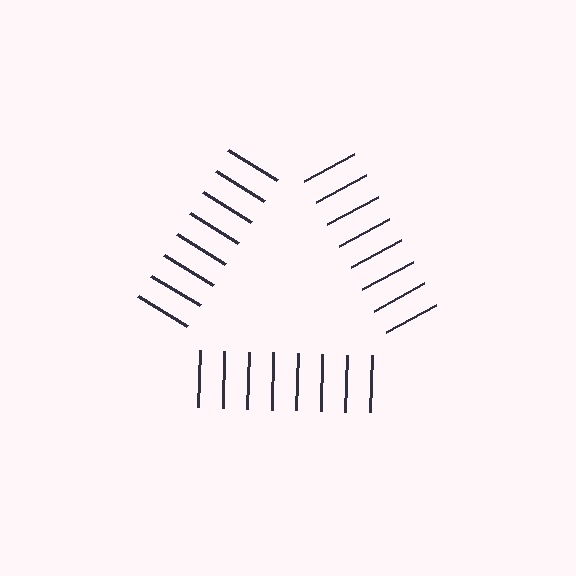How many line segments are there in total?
24 — 8 along each of the 3 edges.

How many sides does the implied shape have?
3 sides — the line-ends trace a triangle.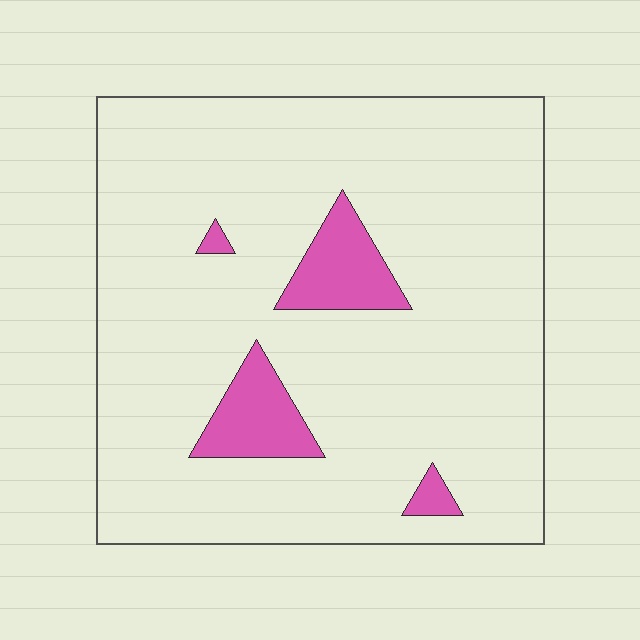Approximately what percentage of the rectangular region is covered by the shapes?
Approximately 10%.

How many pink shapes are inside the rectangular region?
4.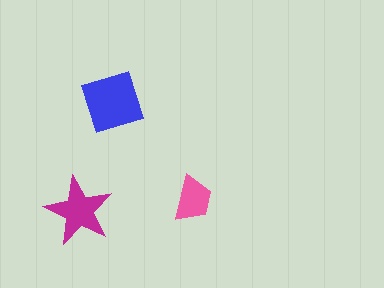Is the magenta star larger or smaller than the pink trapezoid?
Larger.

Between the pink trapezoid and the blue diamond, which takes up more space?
The blue diamond.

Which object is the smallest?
The pink trapezoid.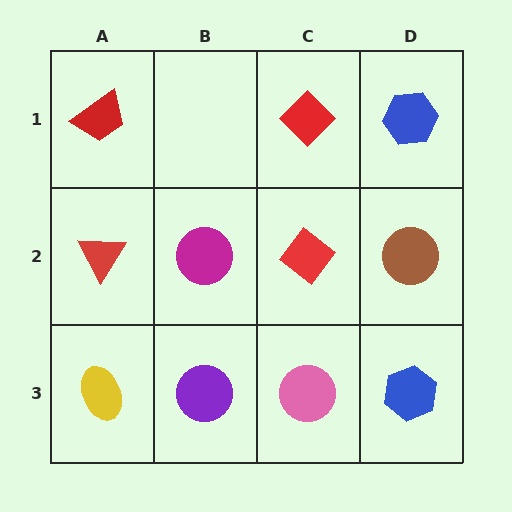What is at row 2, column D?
A brown circle.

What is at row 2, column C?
A red diamond.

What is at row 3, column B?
A purple circle.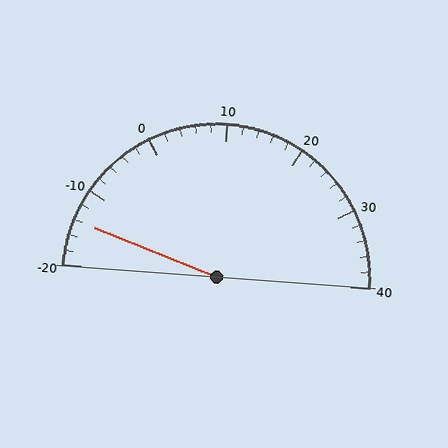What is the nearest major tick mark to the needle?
The nearest major tick mark is -10.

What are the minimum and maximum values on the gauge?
The gauge ranges from -20 to 40.